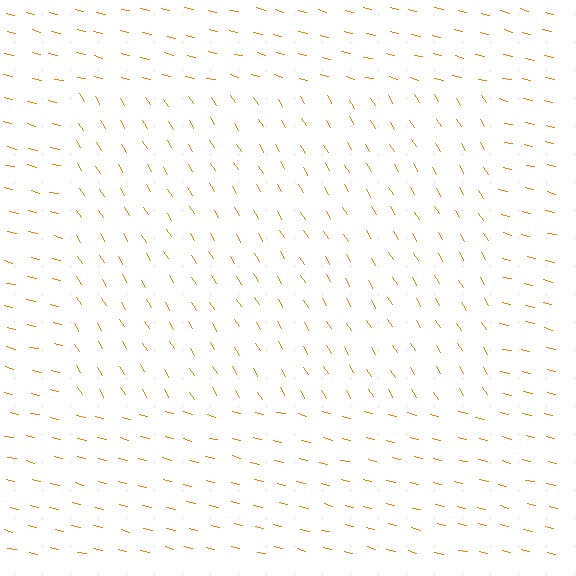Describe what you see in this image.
The image is filled with small orange line segments. A rectangle region in the image has lines oriented differently from the surrounding lines, creating a visible texture boundary.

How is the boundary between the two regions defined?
The boundary is defined purely by a change in line orientation (approximately 45 degrees difference). All lines are the same color and thickness.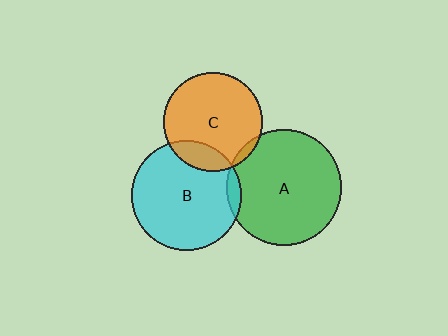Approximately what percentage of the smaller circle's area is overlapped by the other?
Approximately 5%.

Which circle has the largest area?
Circle A (green).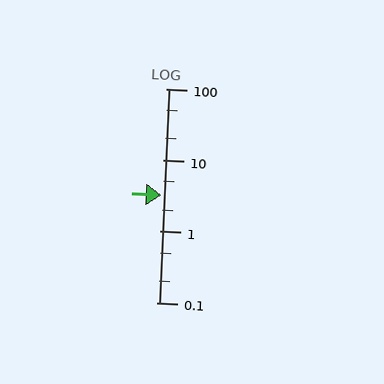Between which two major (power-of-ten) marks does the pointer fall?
The pointer is between 1 and 10.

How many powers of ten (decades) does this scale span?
The scale spans 3 decades, from 0.1 to 100.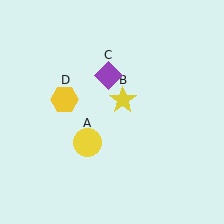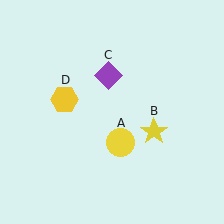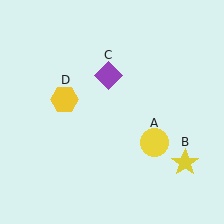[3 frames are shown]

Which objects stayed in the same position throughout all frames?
Purple diamond (object C) and yellow hexagon (object D) remained stationary.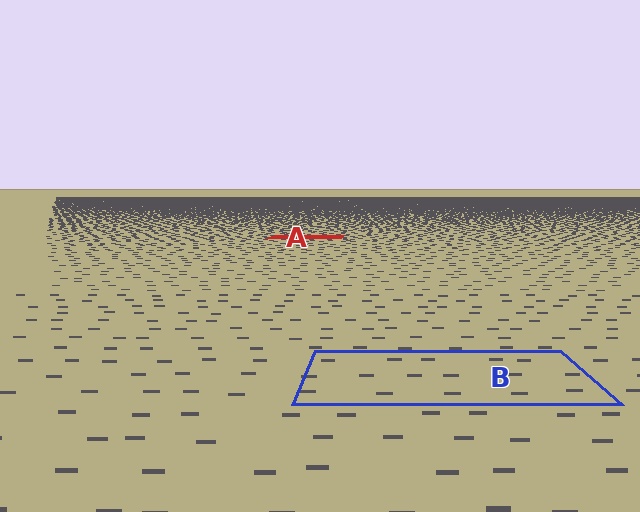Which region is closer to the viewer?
Region B is closer. The texture elements there are larger and more spread out.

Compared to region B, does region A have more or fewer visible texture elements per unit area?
Region A has more texture elements per unit area — they are packed more densely because it is farther away.